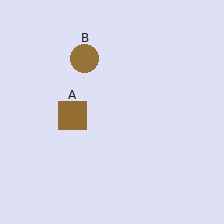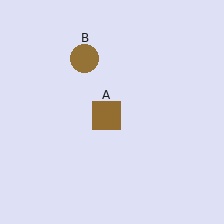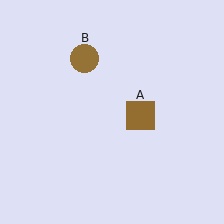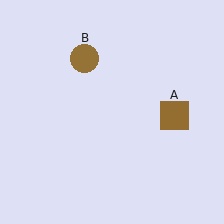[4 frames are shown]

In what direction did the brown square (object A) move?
The brown square (object A) moved right.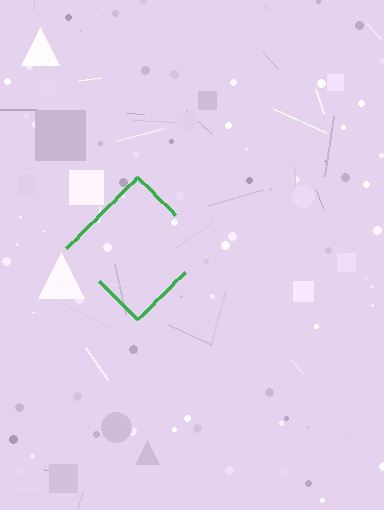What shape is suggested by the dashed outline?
The dashed outline suggests a diamond.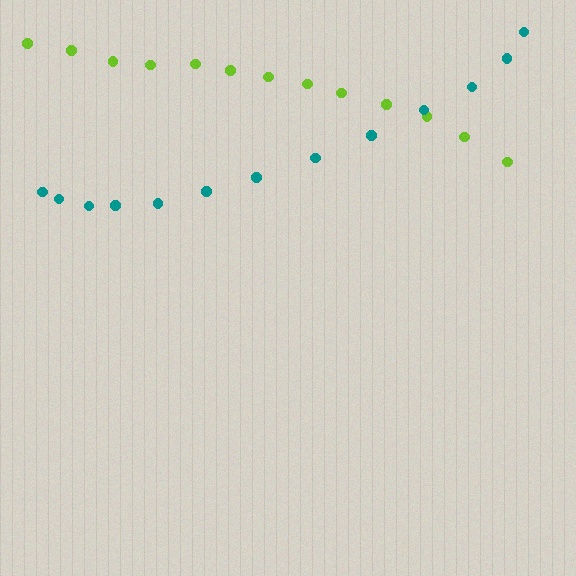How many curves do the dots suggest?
There are 2 distinct paths.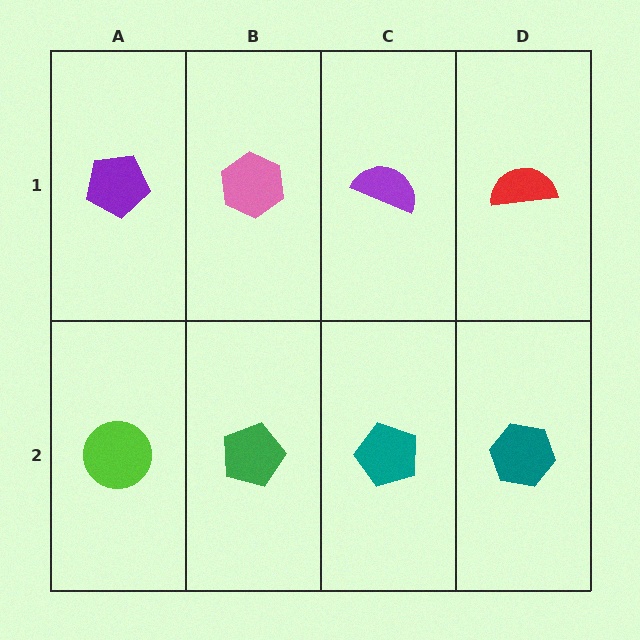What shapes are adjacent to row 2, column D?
A red semicircle (row 1, column D), a teal pentagon (row 2, column C).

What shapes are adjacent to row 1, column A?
A lime circle (row 2, column A), a pink hexagon (row 1, column B).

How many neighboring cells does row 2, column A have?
2.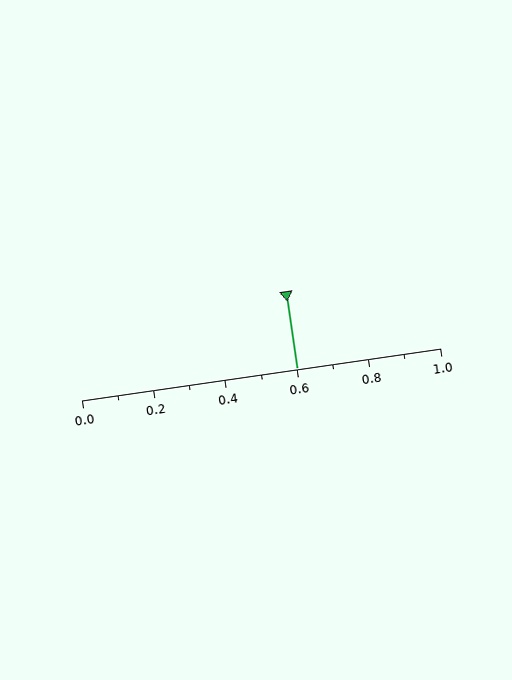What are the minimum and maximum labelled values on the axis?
The axis runs from 0.0 to 1.0.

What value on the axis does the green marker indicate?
The marker indicates approximately 0.6.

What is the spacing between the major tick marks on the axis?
The major ticks are spaced 0.2 apart.